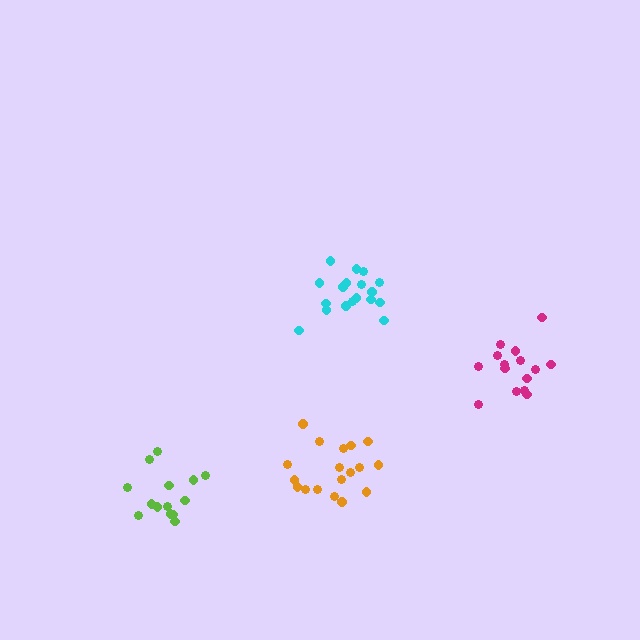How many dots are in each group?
Group 1: 18 dots, Group 2: 15 dots, Group 3: 18 dots, Group 4: 14 dots (65 total).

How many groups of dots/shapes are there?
There are 4 groups.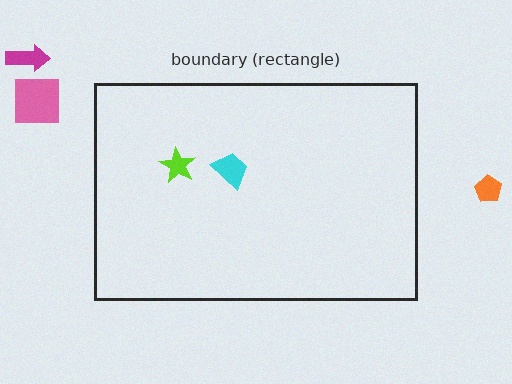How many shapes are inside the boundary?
2 inside, 3 outside.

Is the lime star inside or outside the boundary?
Inside.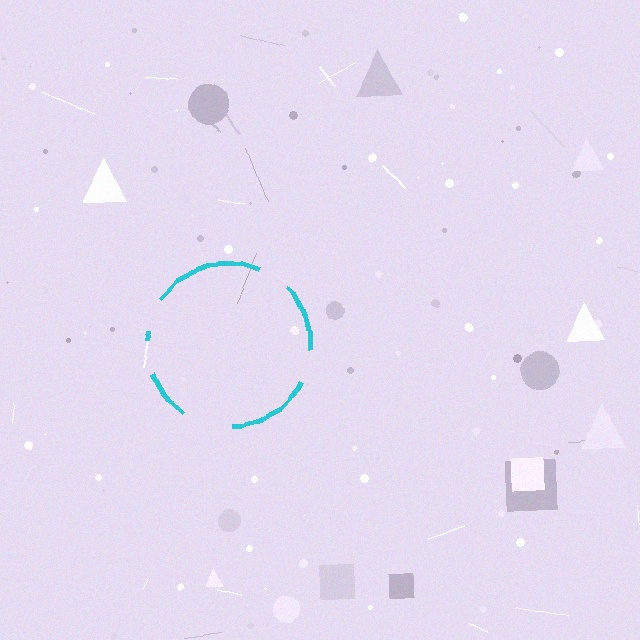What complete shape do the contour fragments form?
The contour fragments form a circle.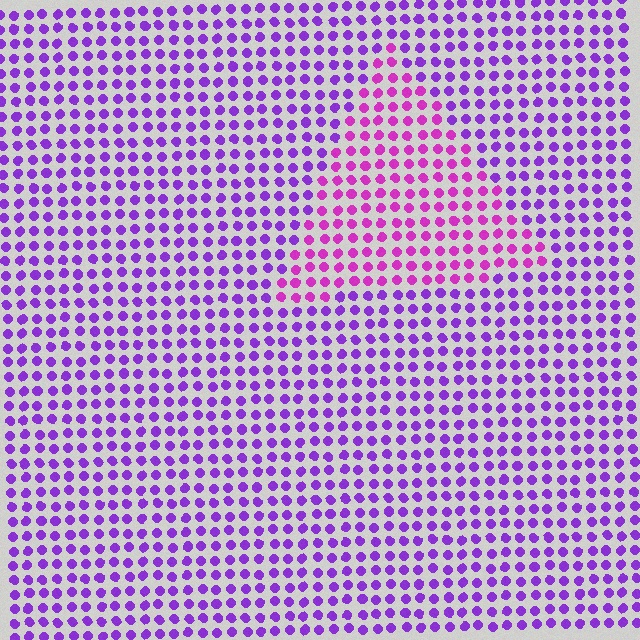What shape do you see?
I see a triangle.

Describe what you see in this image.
The image is filled with small purple elements in a uniform arrangement. A triangle-shaped region is visible where the elements are tinted to a slightly different hue, forming a subtle color boundary.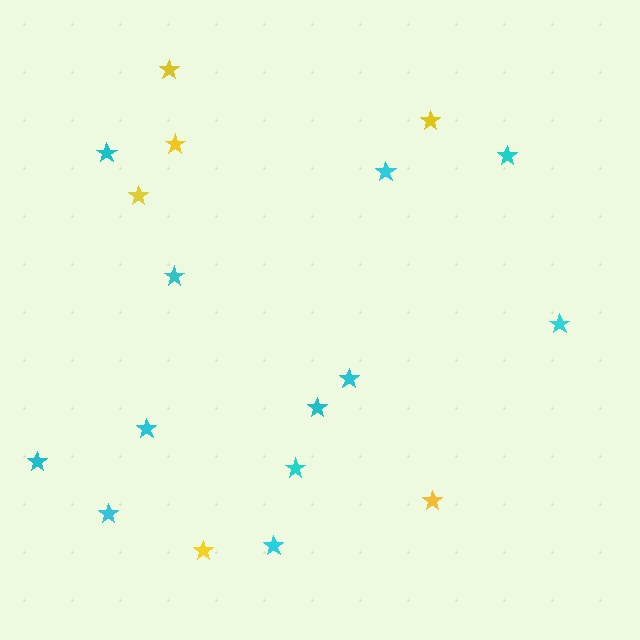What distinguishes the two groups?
There are 2 groups: one group of cyan stars (12) and one group of yellow stars (6).